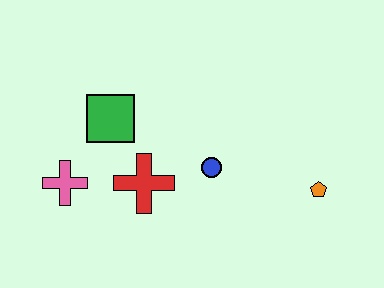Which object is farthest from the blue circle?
The pink cross is farthest from the blue circle.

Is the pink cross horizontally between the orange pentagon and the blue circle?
No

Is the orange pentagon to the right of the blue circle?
Yes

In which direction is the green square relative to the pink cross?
The green square is above the pink cross.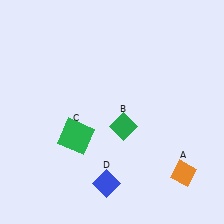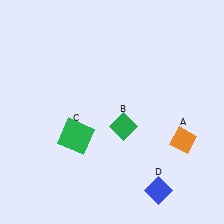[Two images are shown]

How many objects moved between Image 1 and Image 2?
2 objects moved between the two images.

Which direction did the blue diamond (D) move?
The blue diamond (D) moved right.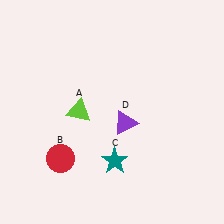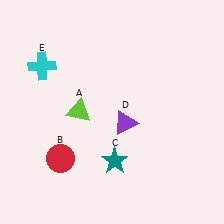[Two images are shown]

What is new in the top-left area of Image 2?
A cyan cross (E) was added in the top-left area of Image 2.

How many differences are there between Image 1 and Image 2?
There is 1 difference between the two images.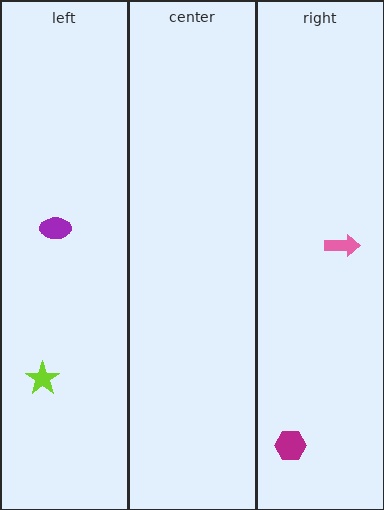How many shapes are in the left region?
2.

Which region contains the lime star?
The left region.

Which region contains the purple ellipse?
The left region.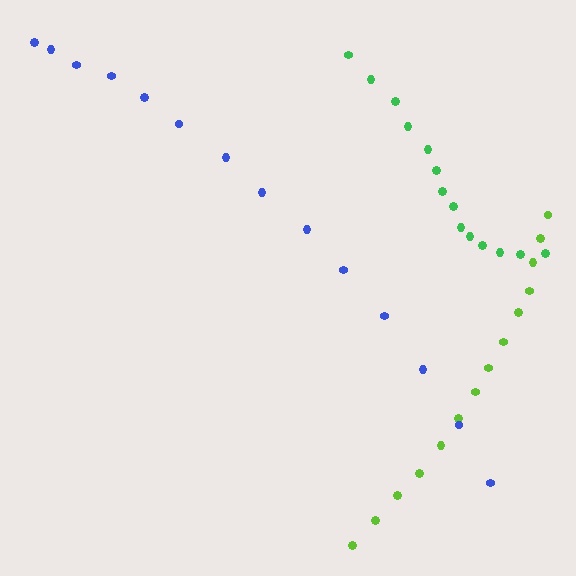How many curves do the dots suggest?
There are 3 distinct paths.